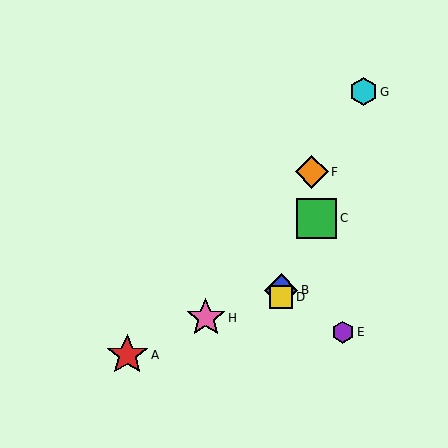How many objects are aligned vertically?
2 objects (B, D) are aligned vertically.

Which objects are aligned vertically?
Objects B, D are aligned vertically.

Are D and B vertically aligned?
Yes, both are at x≈281.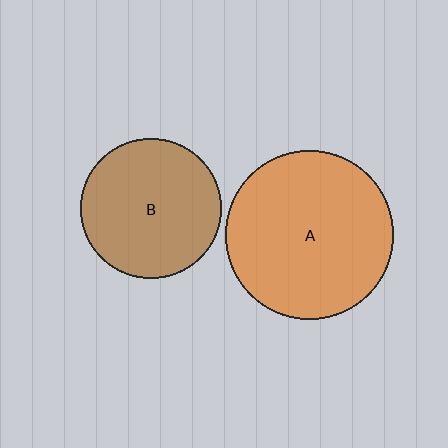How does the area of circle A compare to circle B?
Approximately 1.4 times.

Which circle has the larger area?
Circle A (orange).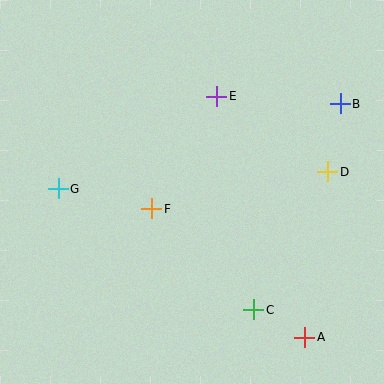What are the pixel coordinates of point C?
Point C is at (254, 310).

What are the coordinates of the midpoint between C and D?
The midpoint between C and D is at (291, 241).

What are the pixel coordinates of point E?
Point E is at (217, 96).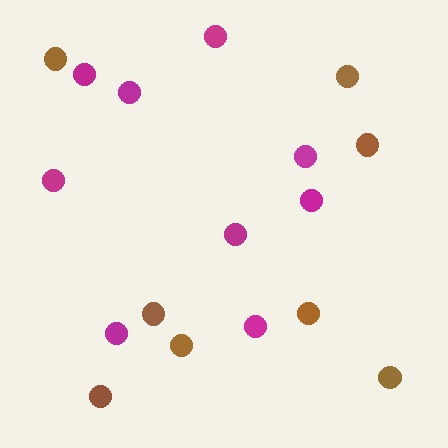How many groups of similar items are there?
There are 2 groups: one group of brown circles (8) and one group of magenta circles (9).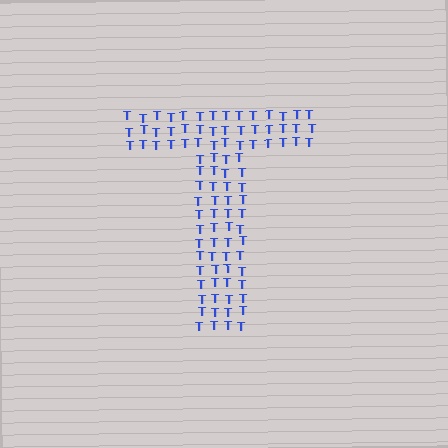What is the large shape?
The large shape is the letter T.